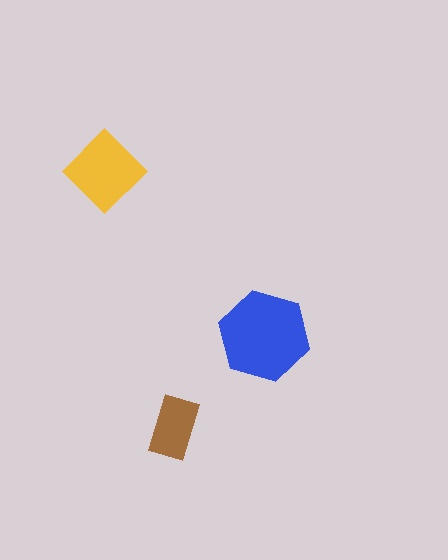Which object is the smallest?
The brown rectangle.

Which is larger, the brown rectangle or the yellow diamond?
The yellow diamond.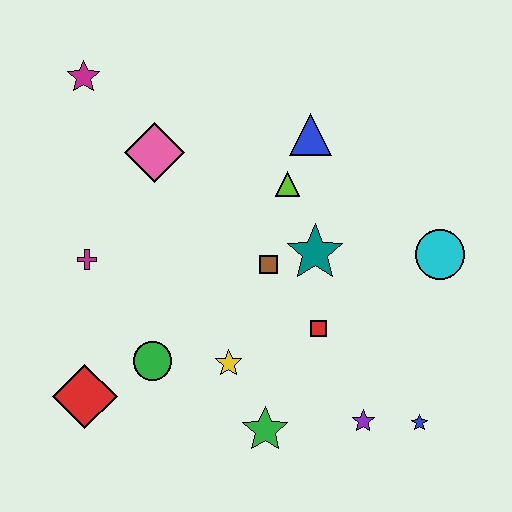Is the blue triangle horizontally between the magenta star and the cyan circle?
Yes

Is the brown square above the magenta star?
No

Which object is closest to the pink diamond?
The magenta star is closest to the pink diamond.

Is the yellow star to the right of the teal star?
No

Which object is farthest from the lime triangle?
The red diamond is farthest from the lime triangle.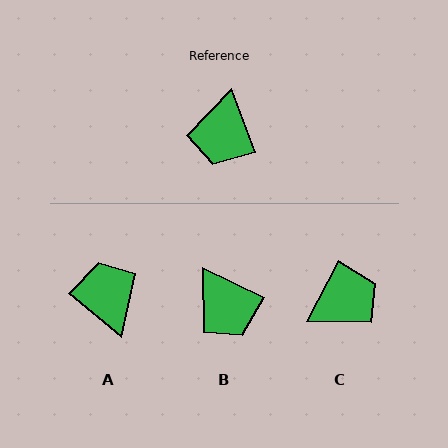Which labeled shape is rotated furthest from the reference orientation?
A, about 150 degrees away.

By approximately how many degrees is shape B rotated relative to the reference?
Approximately 44 degrees counter-clockwise.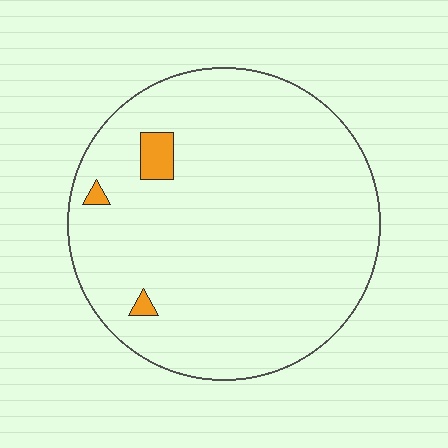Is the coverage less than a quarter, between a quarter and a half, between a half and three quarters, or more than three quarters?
Less than a quarter.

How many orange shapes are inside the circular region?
3.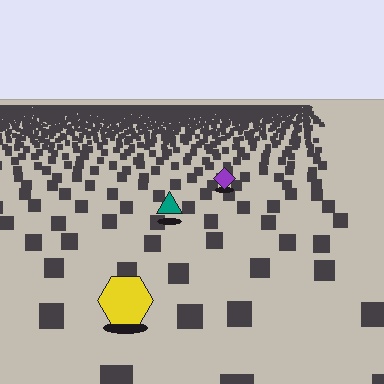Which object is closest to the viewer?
The yellow hexagon is closest. The texture marks near it are larger and more spread out.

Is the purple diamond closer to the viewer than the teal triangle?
No. The teal triangle is closer — you can tell from the texture gradient: the ground texture is coarser near it.